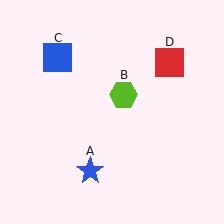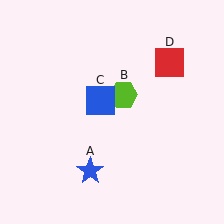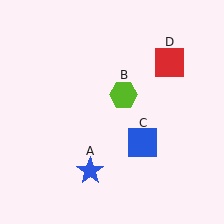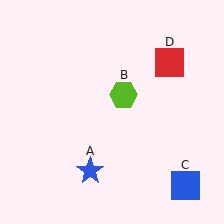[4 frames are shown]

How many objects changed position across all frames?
1 object changed position: blue square (object C).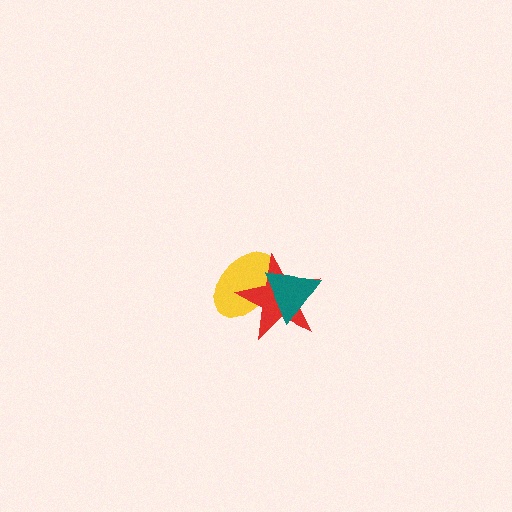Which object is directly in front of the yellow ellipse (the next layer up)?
The red star is directly in front of the yellow ellipse.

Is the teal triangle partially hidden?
No, no other shape covers it.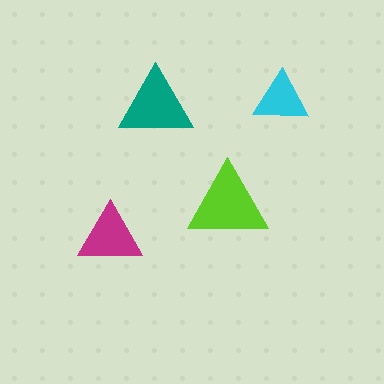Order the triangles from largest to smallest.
the lime one, the teal one, the magenta one, the cyan one.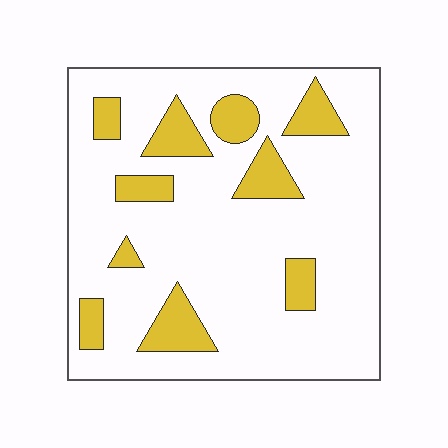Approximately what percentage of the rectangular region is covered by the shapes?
Approximately 20%.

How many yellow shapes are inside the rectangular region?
10.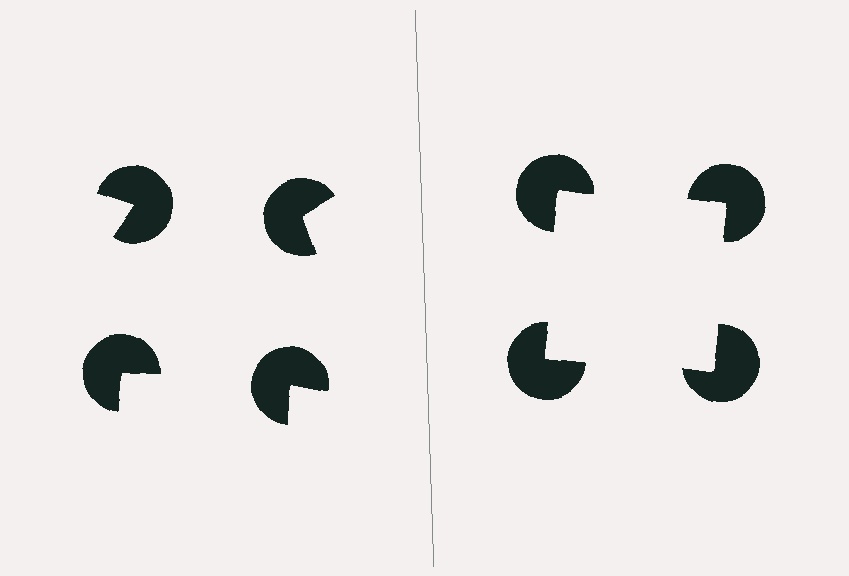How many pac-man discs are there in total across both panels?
8 — 4 on each side.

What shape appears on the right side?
An illusory square.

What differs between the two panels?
The pac-man discs are positioned identically on both sides; only the wedge orientations differ. On the right they align to a square; on the left they are misaligned.